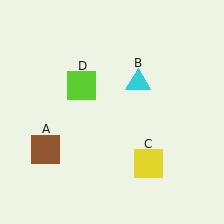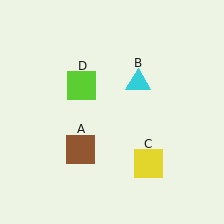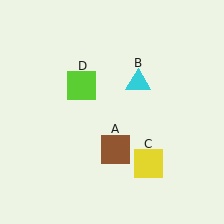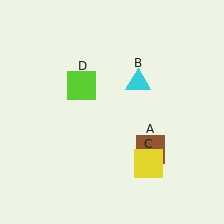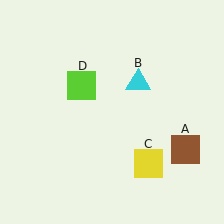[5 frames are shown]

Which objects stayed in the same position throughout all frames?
Cyan triangle (object B) and yellow square (object C) and lime square (object D) remained stationary.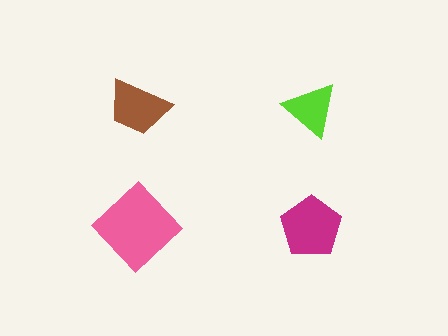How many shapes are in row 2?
2 shapes.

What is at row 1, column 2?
A lime triangle.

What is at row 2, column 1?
A pink diamond.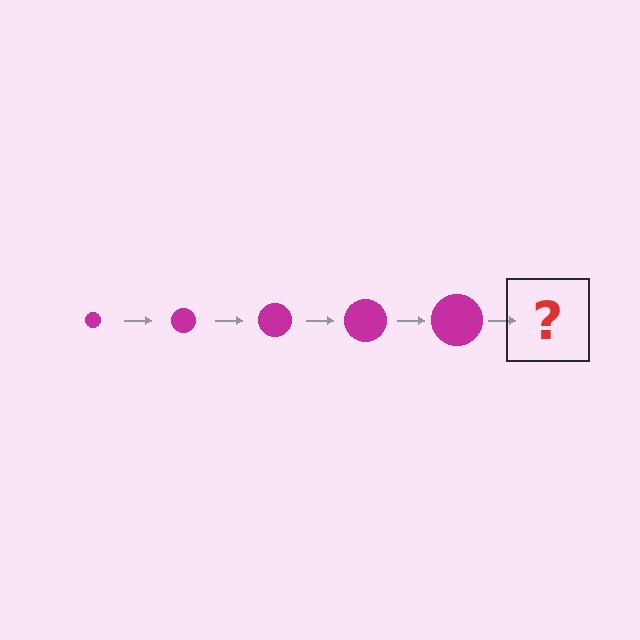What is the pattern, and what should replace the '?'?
The pattern is that the circle gets progressively larger each step. The '?' should be a magenta circle, larger than the previous one.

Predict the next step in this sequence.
The next step is a magenta circle, larger than the previous one.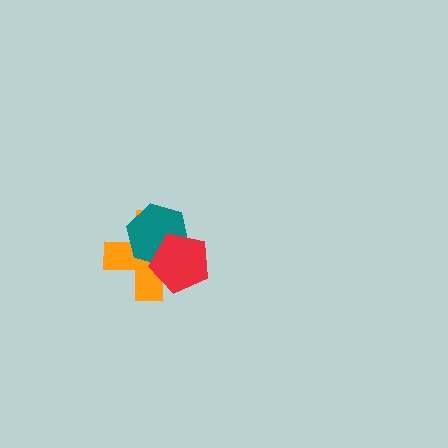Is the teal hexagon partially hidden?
Yes, it is partially covered by another shape.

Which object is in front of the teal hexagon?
The red pentagon is in front of the teal hexagon.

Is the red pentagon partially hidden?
No, no other shape covers it.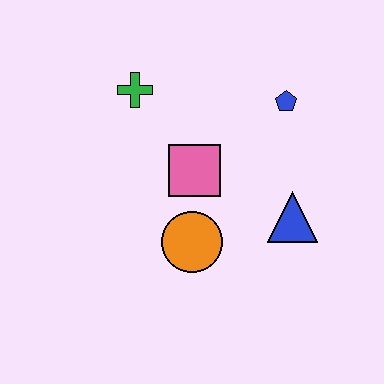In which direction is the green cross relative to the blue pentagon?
The green cross is to the left of the blue pentagon.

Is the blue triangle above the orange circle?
Yes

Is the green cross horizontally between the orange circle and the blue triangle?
No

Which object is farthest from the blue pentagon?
The orange circle is farthest from the blue pentagon.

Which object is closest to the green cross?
The pink square is closest to the green cross.